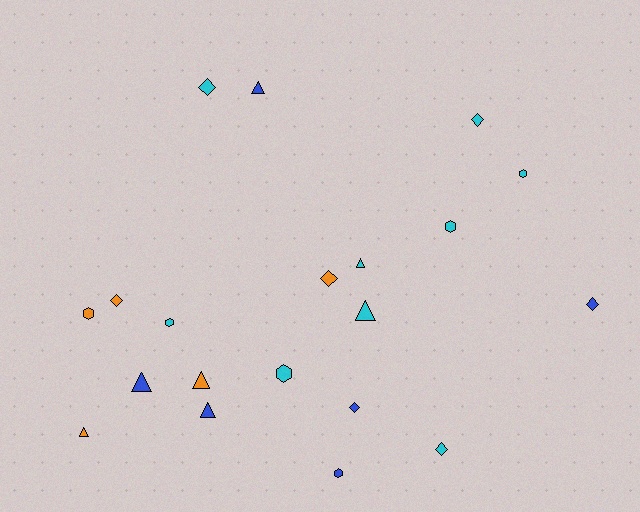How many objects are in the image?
There are 20 objects.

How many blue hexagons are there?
There is 1 blue hexagon.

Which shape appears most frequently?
Diamond, with 7 objects.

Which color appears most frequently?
Cyan, with 9 objects.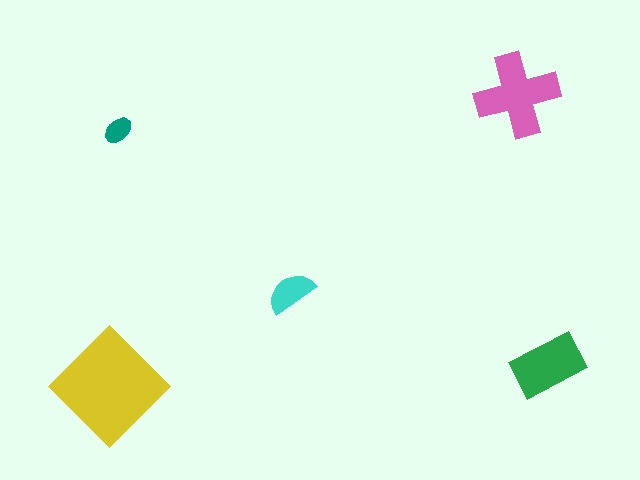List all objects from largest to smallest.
The yellow diamond, the pink cross, the green rectangle, the cyan semicircle, the teal ellipse.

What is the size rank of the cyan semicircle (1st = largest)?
4th.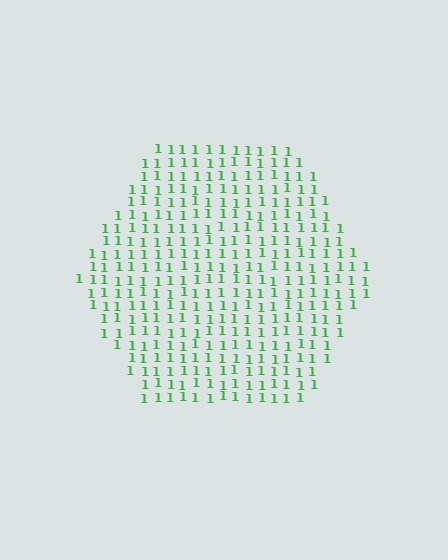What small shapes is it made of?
It is made of small digit 1's.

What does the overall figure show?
The overall figure shows a hexagon.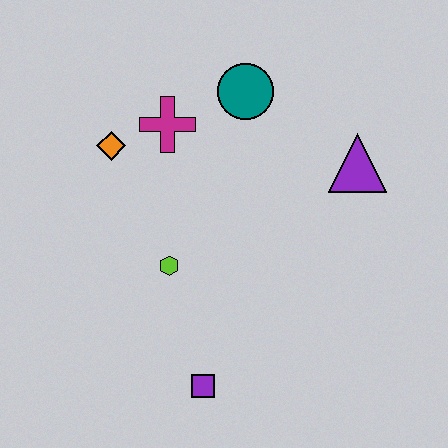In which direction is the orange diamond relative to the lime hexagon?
The orange diamond is above the lime hexagon.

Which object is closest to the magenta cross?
The orange diamond is closest to the magenta cross.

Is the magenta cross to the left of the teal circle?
Yes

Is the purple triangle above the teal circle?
No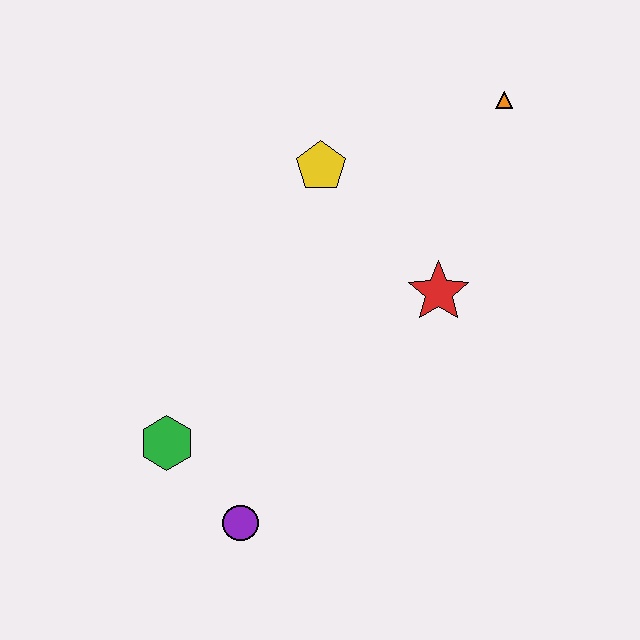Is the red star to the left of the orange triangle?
Yes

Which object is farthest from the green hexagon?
The orange triangle is farthest from the green hexagon.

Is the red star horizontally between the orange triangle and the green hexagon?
Yes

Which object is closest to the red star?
The yellow pentagon is closest to the red star.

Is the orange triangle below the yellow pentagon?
No